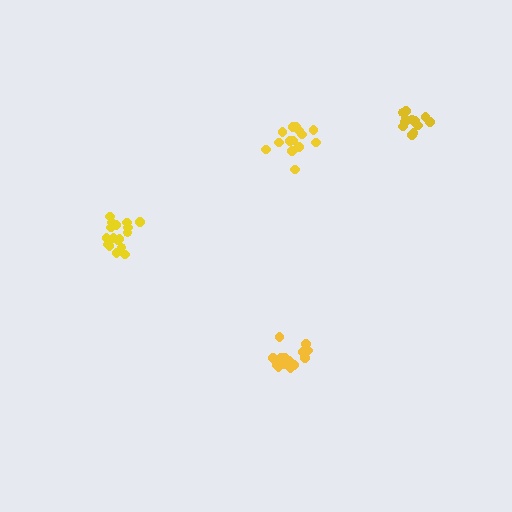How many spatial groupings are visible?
There are 4 spatial groupings.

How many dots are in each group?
Group 1: 17 dots, Group 2: 14 dots, Group 3: 13 dots, Group 4: 15 dots (59 total).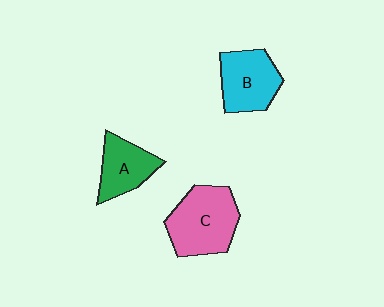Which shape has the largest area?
Shape C (pink).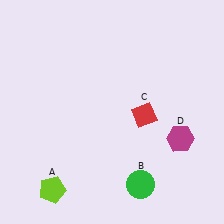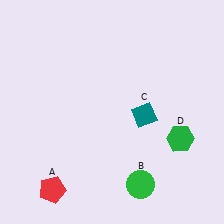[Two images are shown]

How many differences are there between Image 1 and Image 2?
There are 3 differences between the two images.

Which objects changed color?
A changed from lime to red. C changed from red to teal. D changed from magenta to green.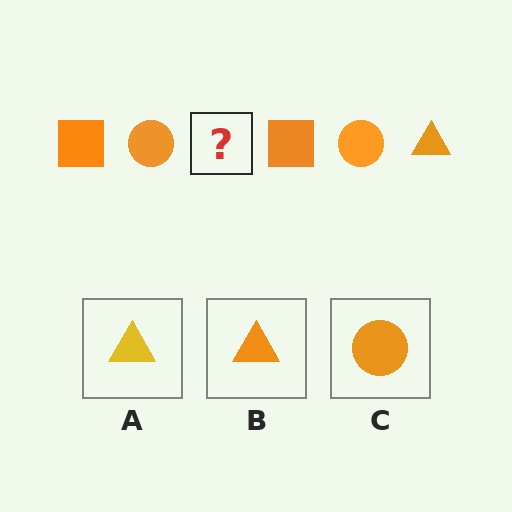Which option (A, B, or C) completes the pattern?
B.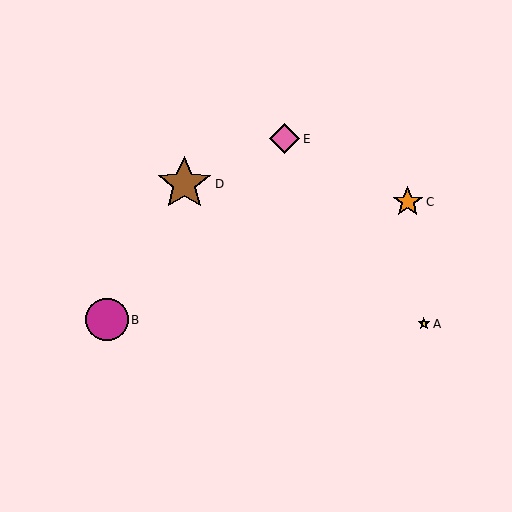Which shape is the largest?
The brown star (labeled D) is the largest.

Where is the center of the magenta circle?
The center of the magenta circle is at (107, 320).